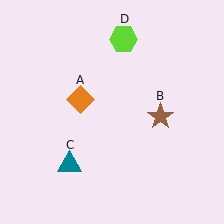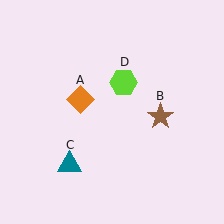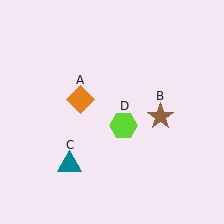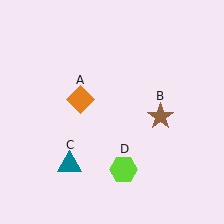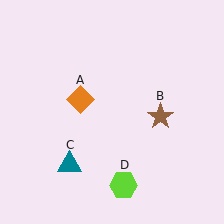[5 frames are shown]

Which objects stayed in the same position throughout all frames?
Orange diamond (object A) and brown star (object B) and teal triangle (object C) remained stationary.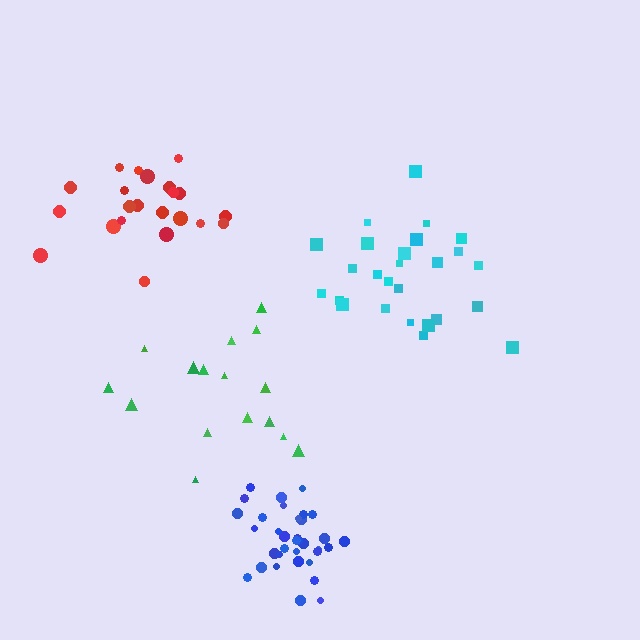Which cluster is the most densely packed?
Blue.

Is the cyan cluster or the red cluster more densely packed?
Cyan.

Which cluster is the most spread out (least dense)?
Green.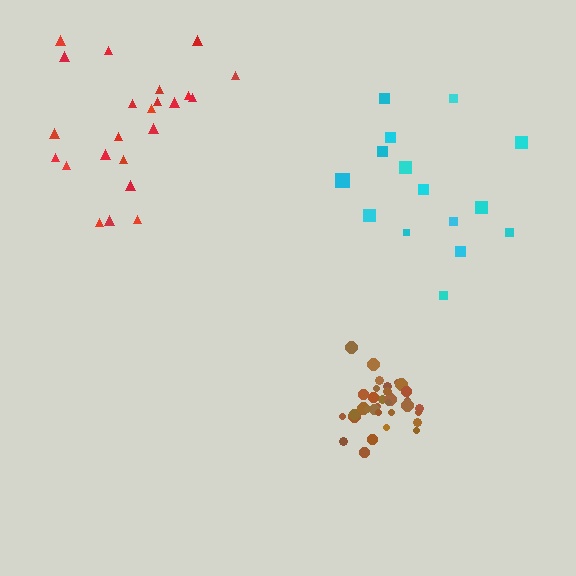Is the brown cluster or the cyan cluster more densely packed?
Brown.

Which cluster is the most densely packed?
Brown.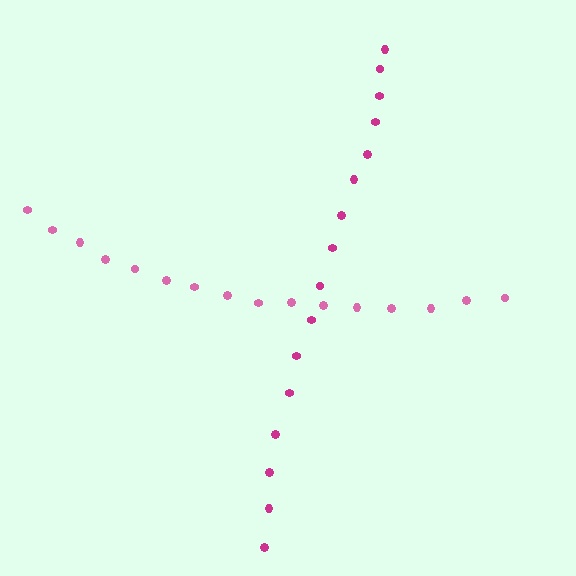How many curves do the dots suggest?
There are 2 distinct paths.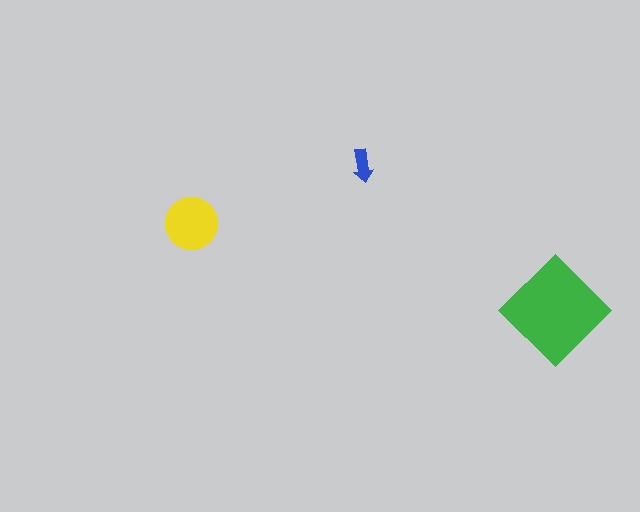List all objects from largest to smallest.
The green diamond, the yellow circle, the blue arrow.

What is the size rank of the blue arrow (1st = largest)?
3rd.